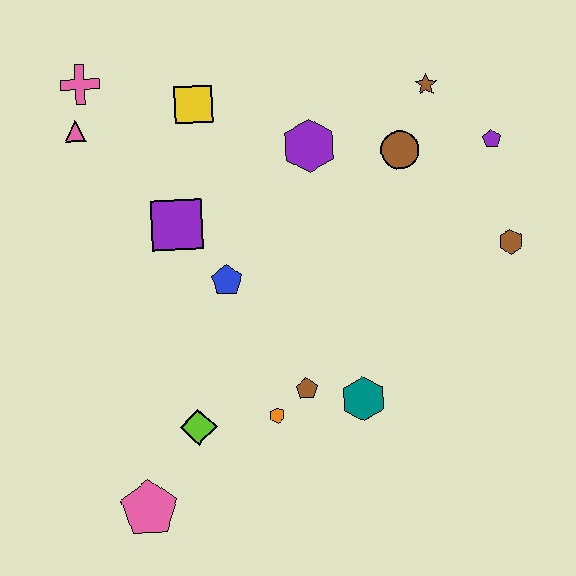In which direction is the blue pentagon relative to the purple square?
The blue pentagon is below the purple square.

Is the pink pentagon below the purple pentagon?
Yes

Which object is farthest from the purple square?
The brown hexagon is farthest from the purple square.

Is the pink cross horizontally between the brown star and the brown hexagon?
No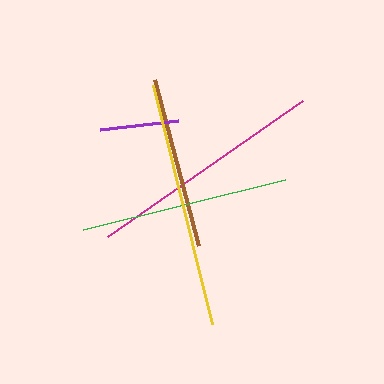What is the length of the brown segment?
The brown segment is approximately 172 pixels long.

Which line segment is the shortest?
The purple line is the shortest at approximately 79 pixels.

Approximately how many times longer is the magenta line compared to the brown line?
The magenta line is approximately 1.4 times the length of the brown line.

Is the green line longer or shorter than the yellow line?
The yellow line is longer than the green line.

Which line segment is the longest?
The yellow line is the longest at approximately 246 pixels.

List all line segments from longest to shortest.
From longest to shortest: yellow, magenta, green, brown, purple.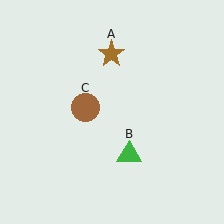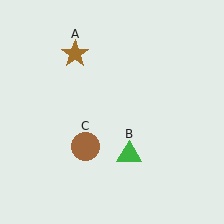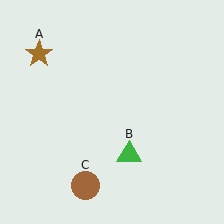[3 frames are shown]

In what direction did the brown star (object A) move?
The brown star (object A) moved left.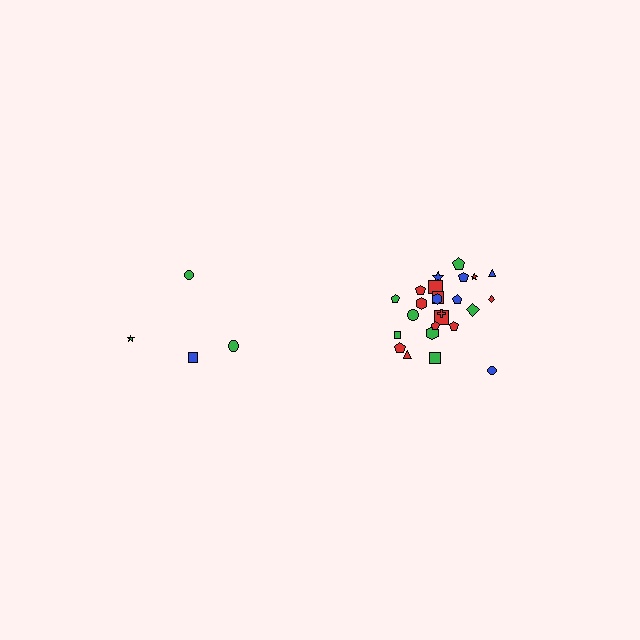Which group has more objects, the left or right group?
The right group.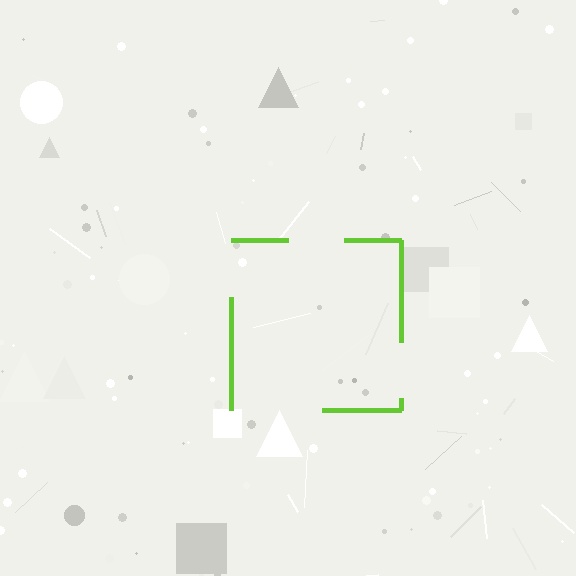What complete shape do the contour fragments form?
The contour fragments form a square.